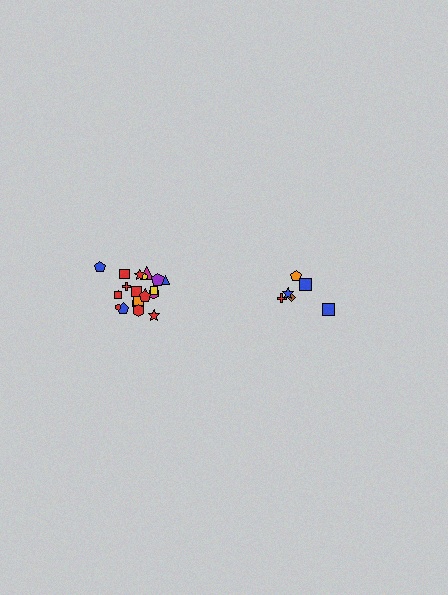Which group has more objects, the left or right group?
The left group.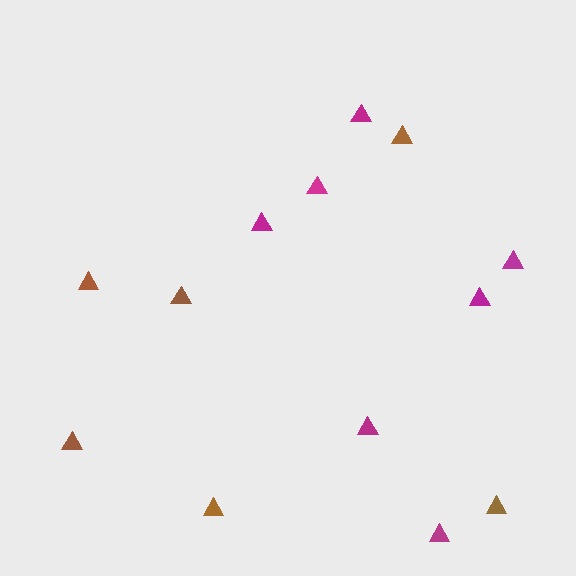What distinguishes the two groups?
There are 2 groups: one group of magenta triangles (7) and one group of brown triangles (6).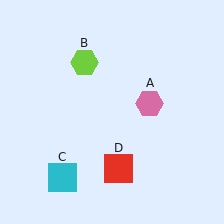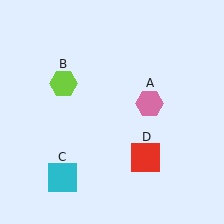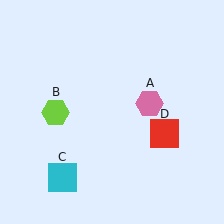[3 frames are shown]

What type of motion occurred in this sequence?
The lime hexagon (object B), red square (object D) rotated counterclockwise around the center of the scene.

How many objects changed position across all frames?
2 objects changed position: lime hexagon (object B), red square (object D).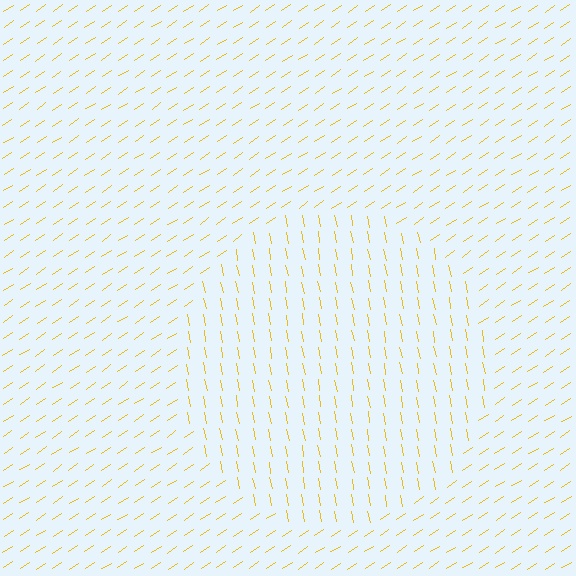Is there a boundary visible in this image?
Yes, there is a texture boundary formed by a change in line orientation.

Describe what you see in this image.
The image is filled with small yellow line segments. A circle region in the image has lines oriented differently from the surrounding lines, creating a visible texture boundary.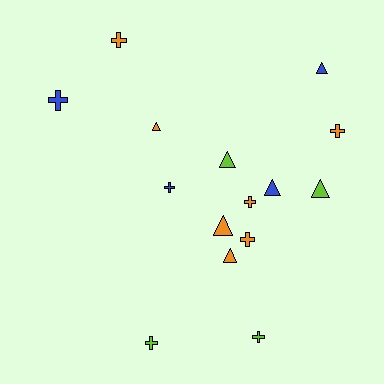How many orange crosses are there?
There are 4 orange crosses.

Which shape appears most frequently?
Cross, with 8 objects.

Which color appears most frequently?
Orange, with 7 objects.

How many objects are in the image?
There are 15 objects.